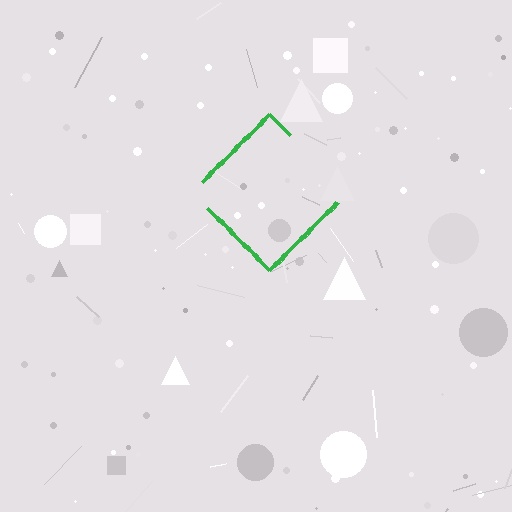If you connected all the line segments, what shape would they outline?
They would outline a diamond.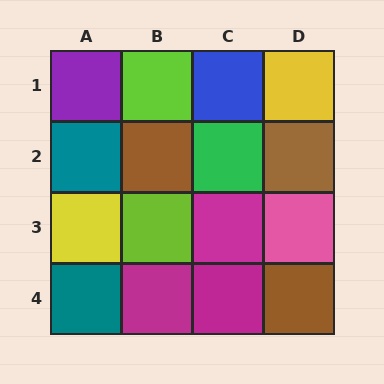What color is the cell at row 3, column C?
Magenta.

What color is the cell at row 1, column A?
Purple.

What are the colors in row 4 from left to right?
Teal, magenta, magenta, brown.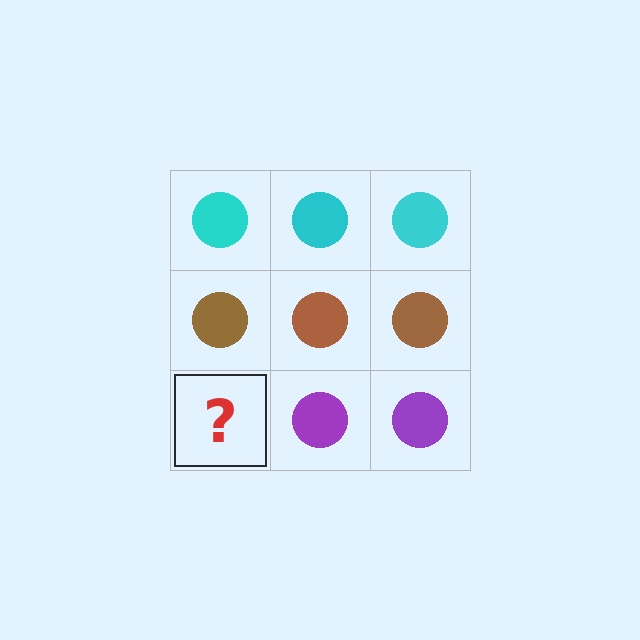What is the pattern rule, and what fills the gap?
The rule is that each row has a consistent color. The gap should be filled with a purple circle.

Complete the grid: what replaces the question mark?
The question mark should be replaced with a purple circle.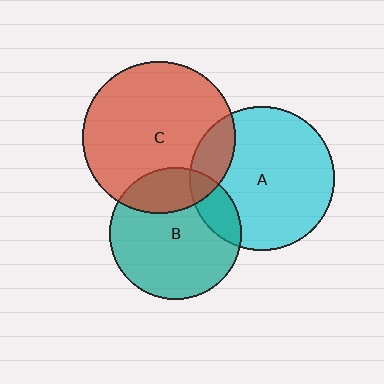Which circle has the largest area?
Circle C (red).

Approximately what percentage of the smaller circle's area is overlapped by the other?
Approximately 25%.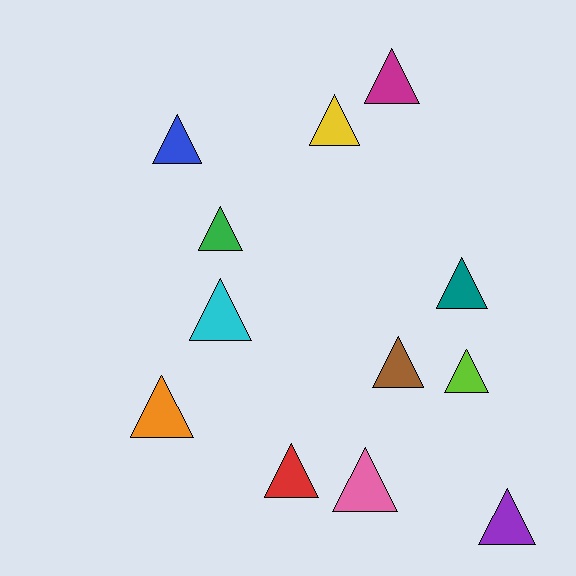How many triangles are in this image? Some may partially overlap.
There are 12 triangles.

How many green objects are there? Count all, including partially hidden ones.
There is 1 green object.